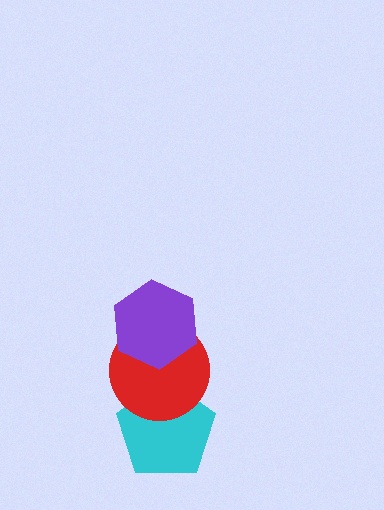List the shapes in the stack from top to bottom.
From top to bottom: the purple hexagon, the red circle, the cyan pentagon.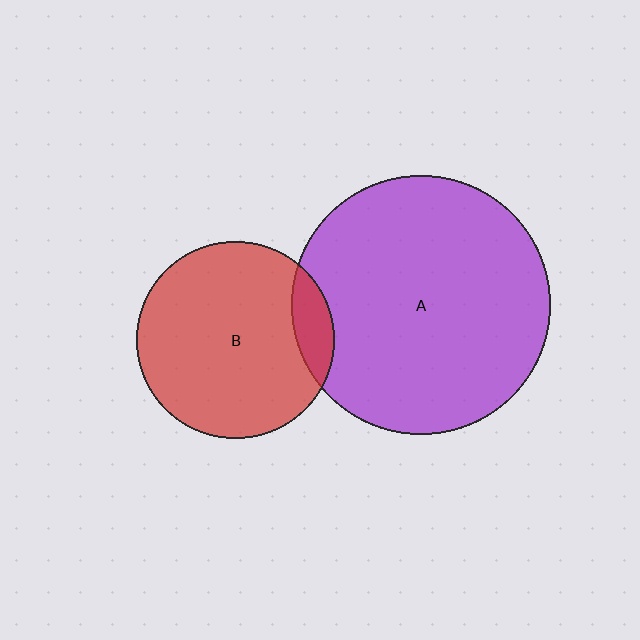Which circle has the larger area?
Circle A (purple).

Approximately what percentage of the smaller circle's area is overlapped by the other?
Approximately 10%.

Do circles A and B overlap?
Yes.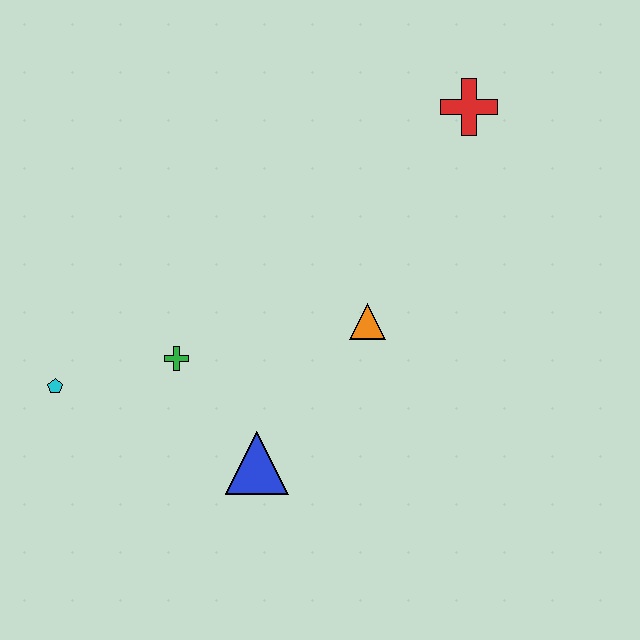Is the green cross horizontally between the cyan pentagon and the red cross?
Yes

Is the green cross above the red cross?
No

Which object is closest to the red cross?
The orange triangle is closest to the red cross.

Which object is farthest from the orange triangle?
The cyan pentagon is farthest from the orange triangle.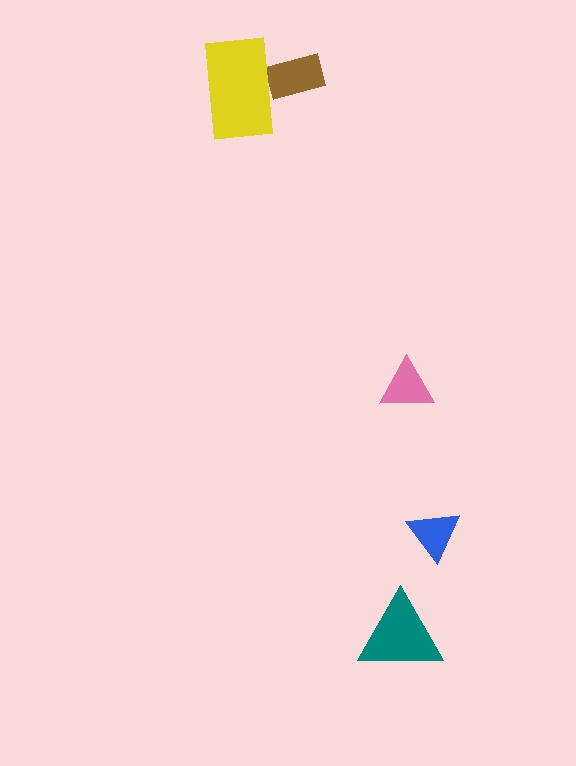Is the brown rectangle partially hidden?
Yes, it is partially covered by another shape.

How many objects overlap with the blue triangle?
0 objects overlap with the blue triangle.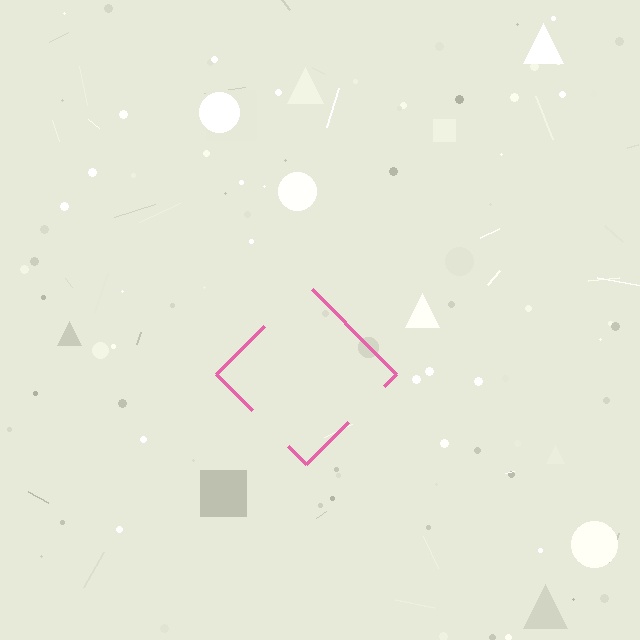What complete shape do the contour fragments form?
The contour fragments form a diamond.